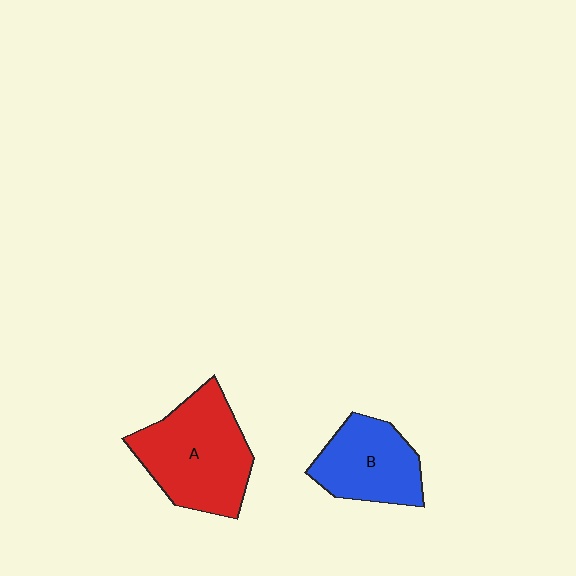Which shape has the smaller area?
Shape B (blue).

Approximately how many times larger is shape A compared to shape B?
Approximately 1.4 times.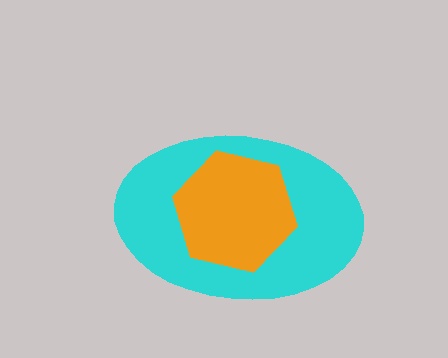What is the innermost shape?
The orange hexagon.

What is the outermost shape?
The cyan ellipse.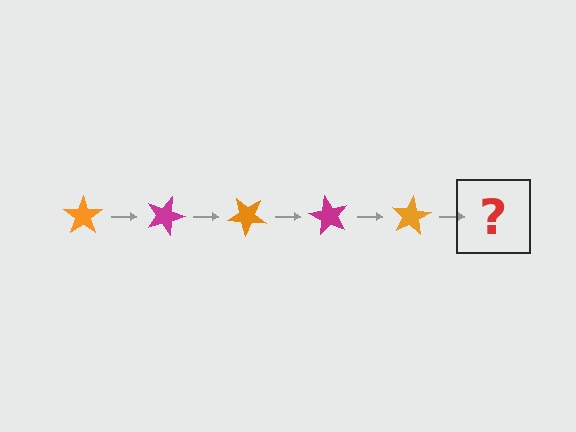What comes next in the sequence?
The next element should be a magenta star, rotated 100 degrees from the start.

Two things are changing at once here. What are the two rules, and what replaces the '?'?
The two rules are that it rotates 20 degrees each step and the color cycles through orange and magenta. The '?' should be a magenta star, rotated 100 degrees from the start.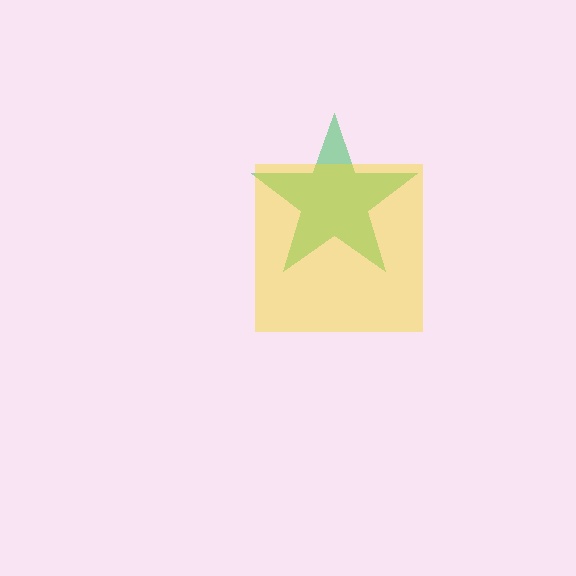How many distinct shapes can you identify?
There are 2 distinct shapes: a green star, a yellow square.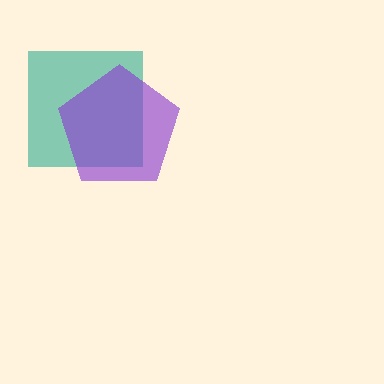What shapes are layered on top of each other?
The layered shapes are: a teal square, a purple pentagon.